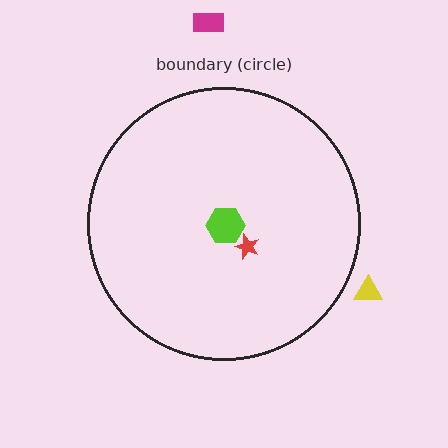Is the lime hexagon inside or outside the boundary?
Inside.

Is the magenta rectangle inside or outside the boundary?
Outside.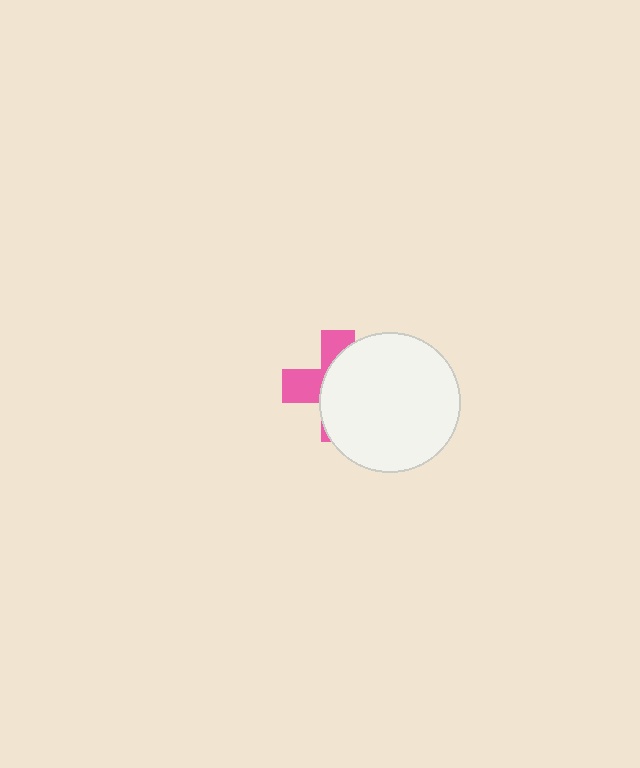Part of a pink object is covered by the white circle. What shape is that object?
It is a cross.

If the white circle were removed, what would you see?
You would see the complete pink cross.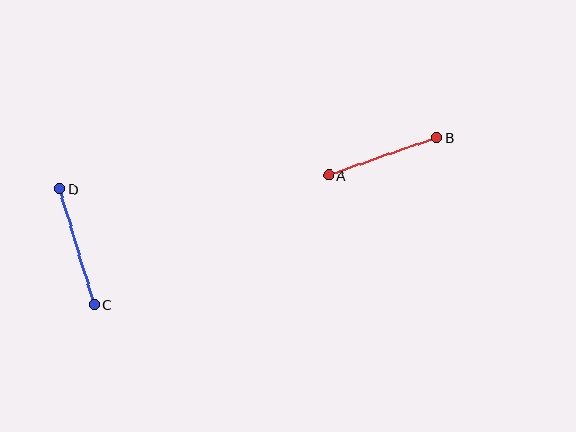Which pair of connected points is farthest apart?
Points C and D are farthest apart.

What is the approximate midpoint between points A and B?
The midpoint is at approximately (383, 156) pixels.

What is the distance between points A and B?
The distance is approximately 114 pixels.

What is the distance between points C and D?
The distance is approximately 121 pixels.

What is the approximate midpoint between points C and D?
The midpoint is at approximately (77, 246) pixels.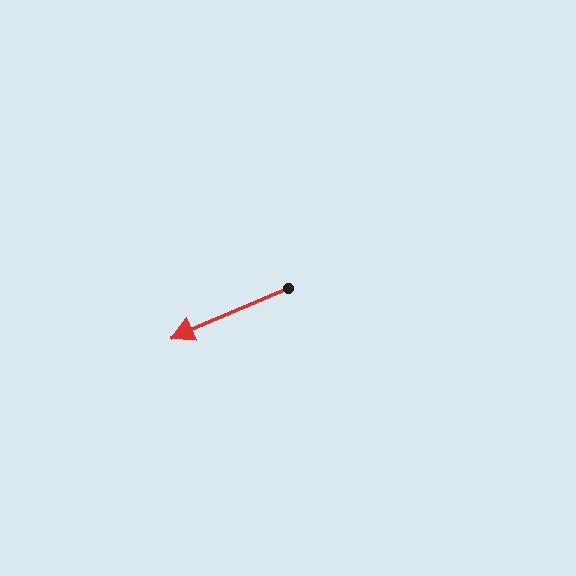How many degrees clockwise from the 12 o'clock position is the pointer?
Approximately 247 degrees.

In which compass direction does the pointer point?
Southwest.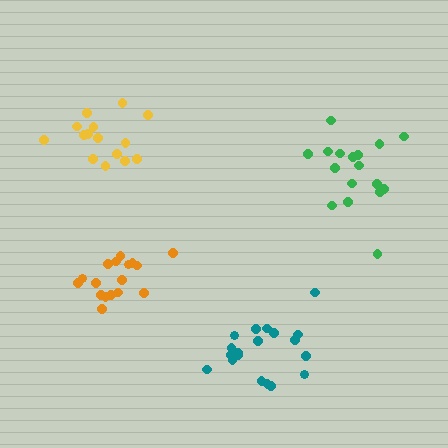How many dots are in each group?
Group 1: 17 dots, Group 2: 19 dots, Group 3: 17 dots, Group 4: 15 dots (68 total).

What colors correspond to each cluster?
The clusters are colored: green, teal, orange, yellow.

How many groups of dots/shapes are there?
There are 4 groups.